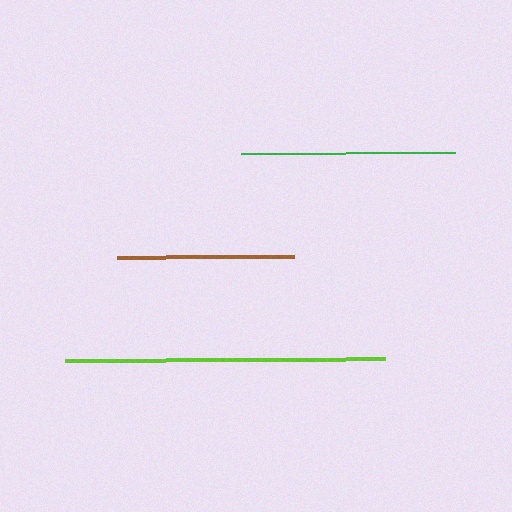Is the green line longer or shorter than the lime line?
The lime line is longer than the green line.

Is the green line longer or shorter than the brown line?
The green line is longer than the brown line.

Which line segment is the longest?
The lime line is the longest at approximately 320 pixels.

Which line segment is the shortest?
The brown line is the shortest at approximately 177 pixels.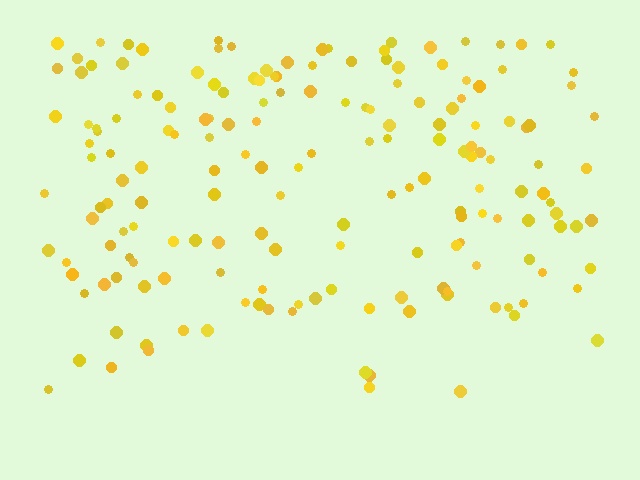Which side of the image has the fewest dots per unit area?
The bottom.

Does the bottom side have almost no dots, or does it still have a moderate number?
Still a moderate number, just noticeably fewer than the top.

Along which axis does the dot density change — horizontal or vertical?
Vertical.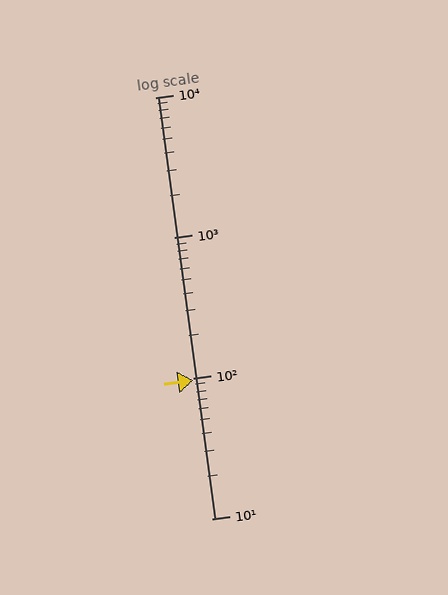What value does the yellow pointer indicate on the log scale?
The pointer indicates approximately 96.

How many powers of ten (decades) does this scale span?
The scale spans 3 decades, from 10 to 10000.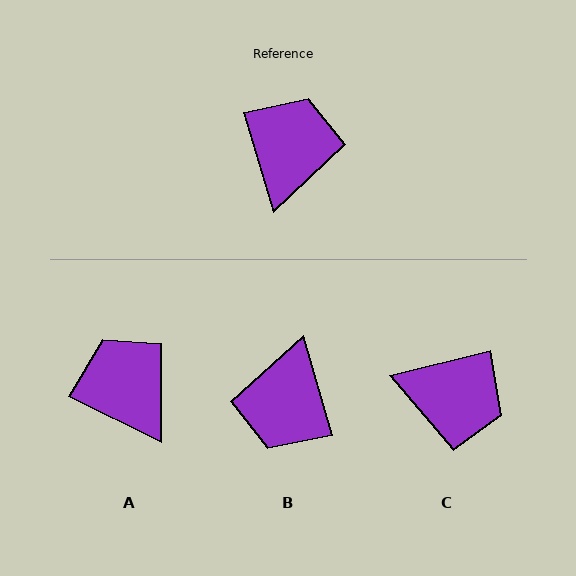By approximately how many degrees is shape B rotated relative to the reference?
Approximately 179 degrees counter-clockwise.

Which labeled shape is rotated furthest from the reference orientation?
B, about 179 degrees away.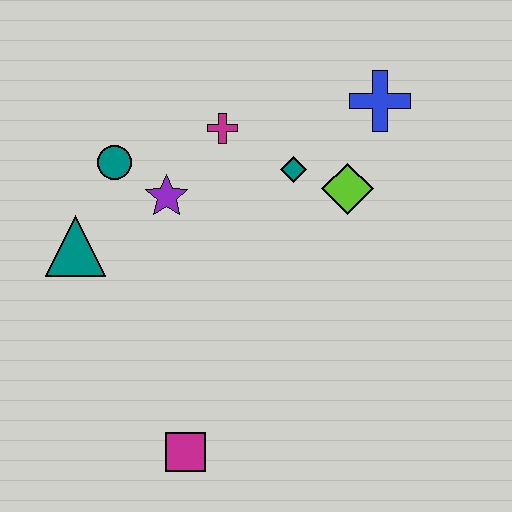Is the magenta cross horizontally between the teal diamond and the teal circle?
Yes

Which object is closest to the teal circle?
The purple star is closest to the teal circle.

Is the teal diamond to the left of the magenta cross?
No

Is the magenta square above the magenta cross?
No